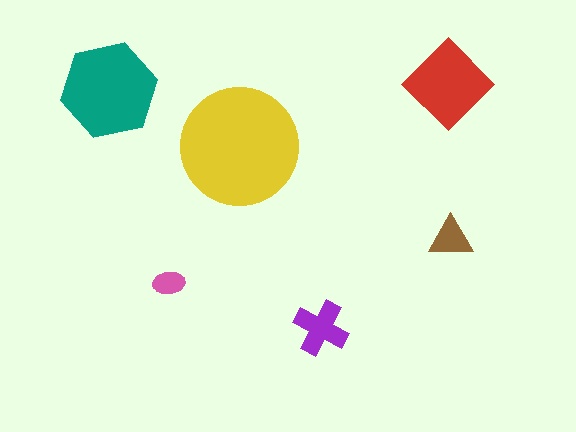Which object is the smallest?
The pink ellipse.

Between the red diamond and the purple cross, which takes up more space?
The red diamond.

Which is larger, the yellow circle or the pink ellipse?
The yellow circle.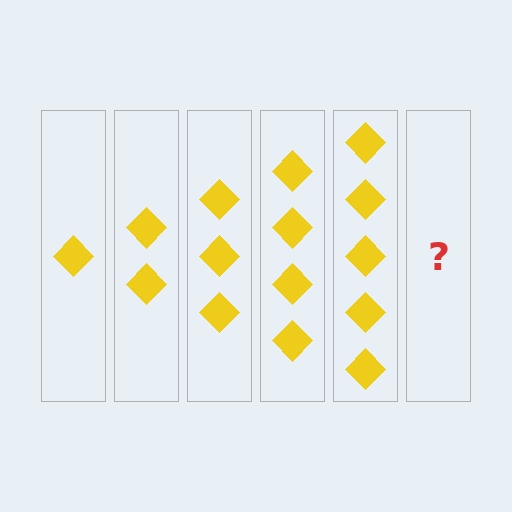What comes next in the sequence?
The next element should be 6 diamonds.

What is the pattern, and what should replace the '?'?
The pattern is that each step adds one more diamond. The '?' should be 6 diamonds.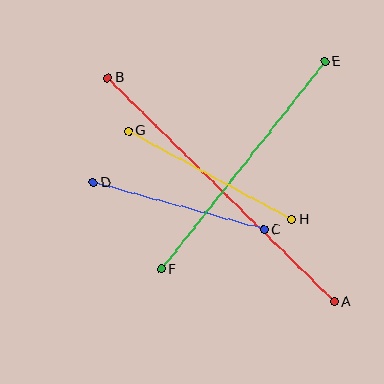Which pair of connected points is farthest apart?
Points A and B are farthest apart.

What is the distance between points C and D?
The distance is approximately 177 pixels.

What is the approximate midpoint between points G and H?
The midpoint is at approximately (210, 175) pixels.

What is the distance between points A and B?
The distance is approximately 318 pixels.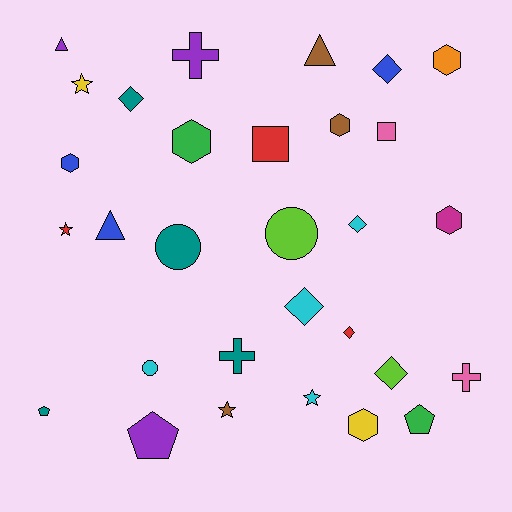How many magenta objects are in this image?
There is 1 magenta object.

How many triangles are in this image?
There are 3 triangles.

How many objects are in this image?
There are 30 objects.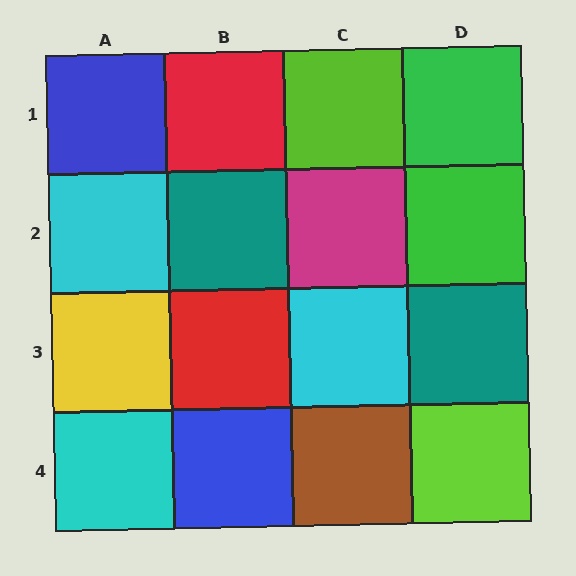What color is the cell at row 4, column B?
Blue.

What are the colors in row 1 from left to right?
Blue, red, lime, green.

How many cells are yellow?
1 cell is yellow.